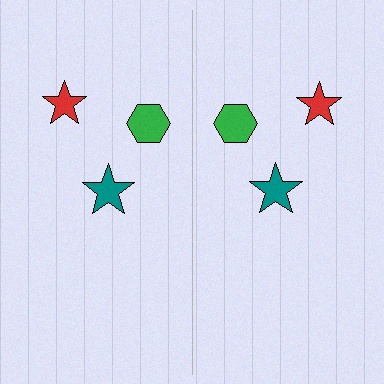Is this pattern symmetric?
Yes, this pattern has bilateral (reflection) symmetry.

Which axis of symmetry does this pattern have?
The pattern has a vertical axis of symmetry running through the center of the image.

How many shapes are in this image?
There are 6 shapes in this image.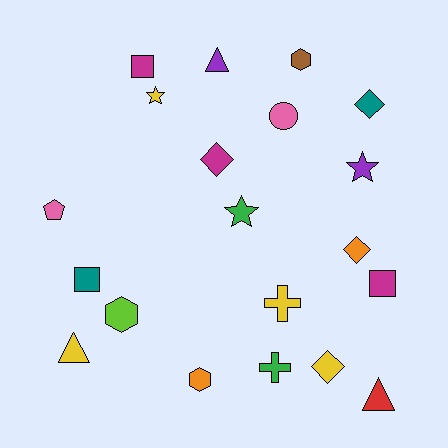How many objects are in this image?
There are 20 objects.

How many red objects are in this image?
There is 1 red object.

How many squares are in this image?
There are 3 squares.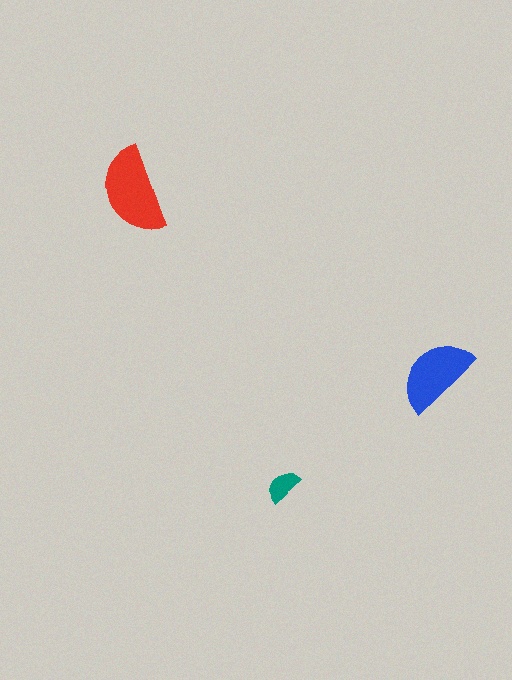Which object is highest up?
The red semicircle is topmost.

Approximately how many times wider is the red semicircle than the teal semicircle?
About 2.5 times wider.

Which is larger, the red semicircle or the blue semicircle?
The red one.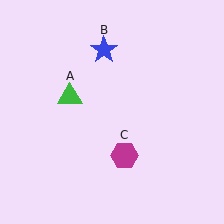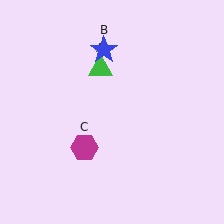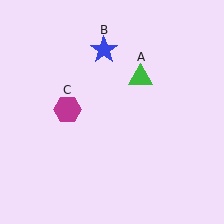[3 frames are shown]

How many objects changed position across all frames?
2 objects changed position: green triangle (object A), magenta hexagon (object C).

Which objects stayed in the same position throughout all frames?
Blue star (object B) remained stationary.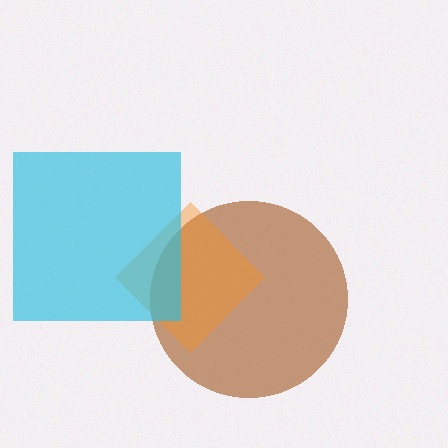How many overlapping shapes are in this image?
There are 3 overlapping shapes in the image.